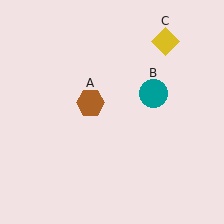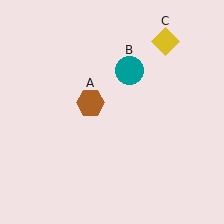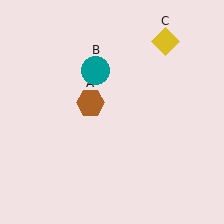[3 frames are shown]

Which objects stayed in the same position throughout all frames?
Brown hexagon (object A) and yellow diamond (object C) remained stationary.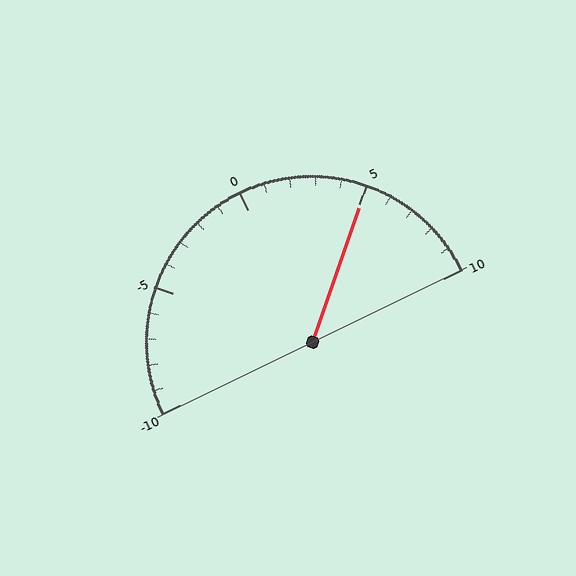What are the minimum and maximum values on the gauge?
The gauge ranges from -10 to 10.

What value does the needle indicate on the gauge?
The needle indicates approximately 5.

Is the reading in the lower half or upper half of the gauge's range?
The reading is in the upper half of the range (-10 to 10).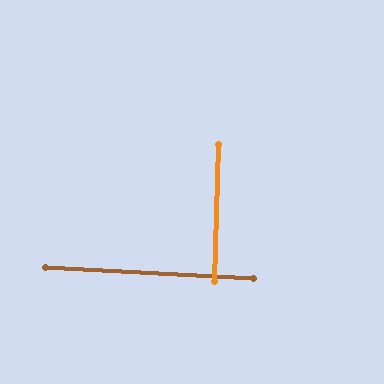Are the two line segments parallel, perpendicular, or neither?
Perpendicular — they meet at approximately 89°.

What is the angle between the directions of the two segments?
Approximately 89 degrees.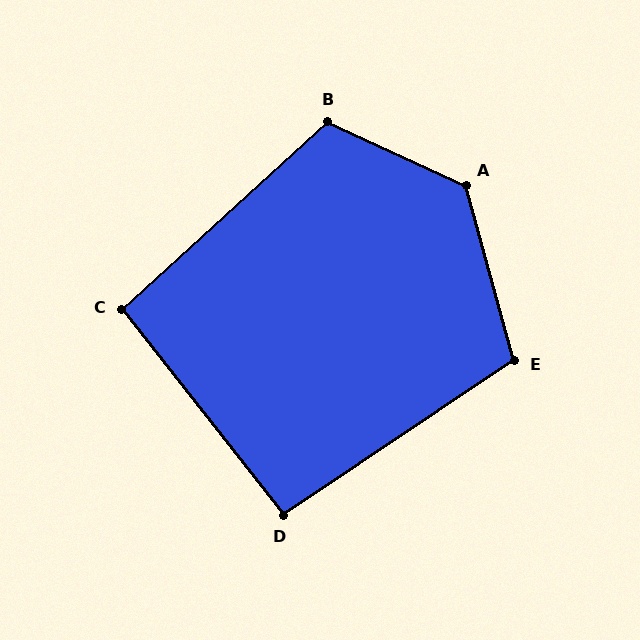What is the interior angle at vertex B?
Approximately 113 degrees (obtuse).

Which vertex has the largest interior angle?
A, at approximately 130 degrees.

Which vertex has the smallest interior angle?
C, at approximately 94 degrees.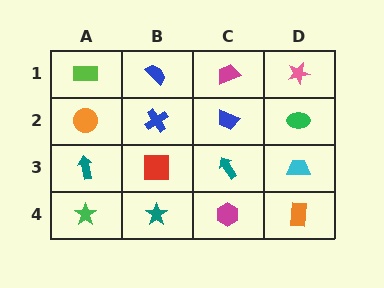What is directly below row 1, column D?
A green ellipse.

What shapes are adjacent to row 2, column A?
A lime rectangle (row 1, column A), a teal arrow (row 3, column A), a blue cross (row 2, column B).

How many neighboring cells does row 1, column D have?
2.